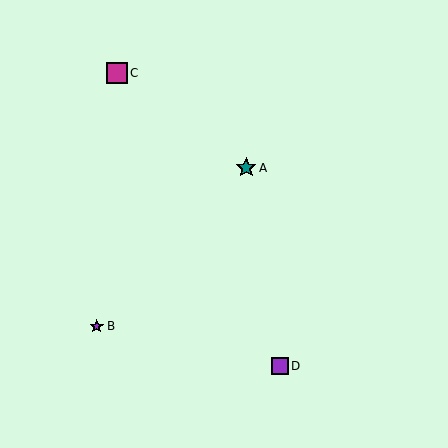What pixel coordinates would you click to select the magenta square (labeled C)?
Click at (117, 73) to select the magenta square C.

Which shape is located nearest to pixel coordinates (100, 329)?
The purple star (labeled B) at (97, 326) is nearest to that location.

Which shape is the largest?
The magenta square (labeled C) is the largest.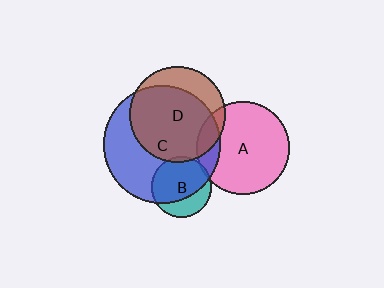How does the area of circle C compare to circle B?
Approximately 3.8 times.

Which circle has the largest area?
Circle C (blue).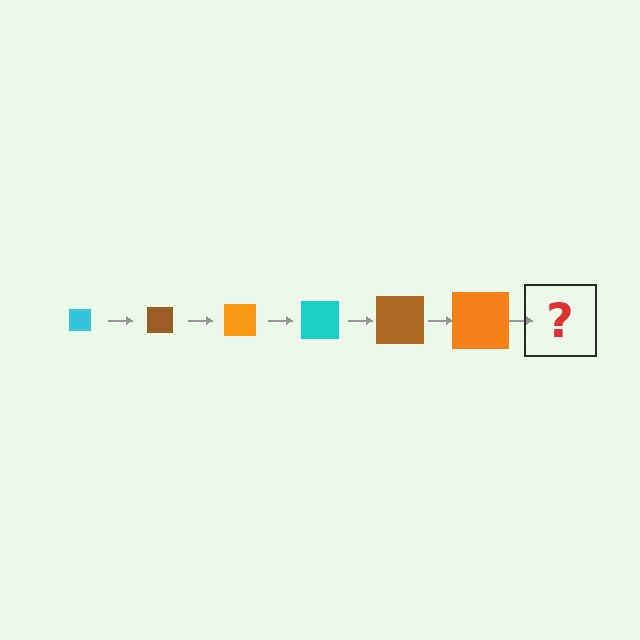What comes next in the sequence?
The next element should be a cyan square, larger than the previous one.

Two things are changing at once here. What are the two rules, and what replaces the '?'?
The two rules are that the square grows larger each step and the color cycles through cyan, brown, and orange. The '?' should be a cyan square, larger than the previous one.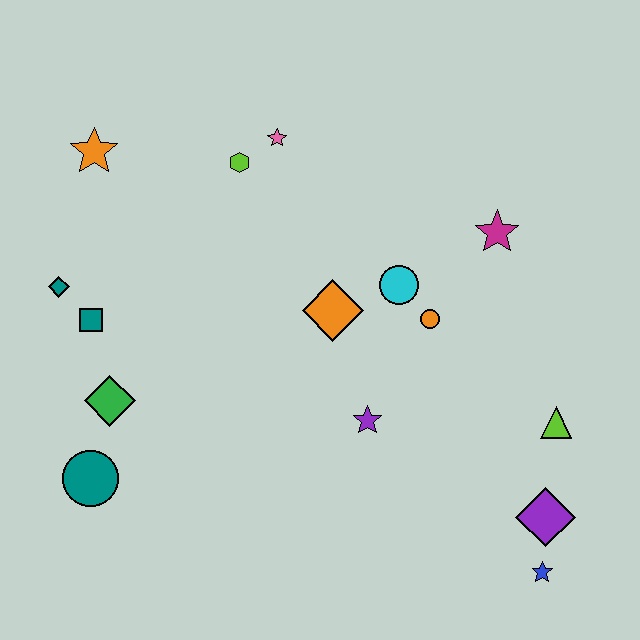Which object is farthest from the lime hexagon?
The blue star is farthest from the lime hexagon.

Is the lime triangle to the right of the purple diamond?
Yes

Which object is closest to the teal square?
The teal diamond is closest to the teal square.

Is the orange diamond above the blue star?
Yes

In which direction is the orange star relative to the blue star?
The orange star is to the left of the blue star.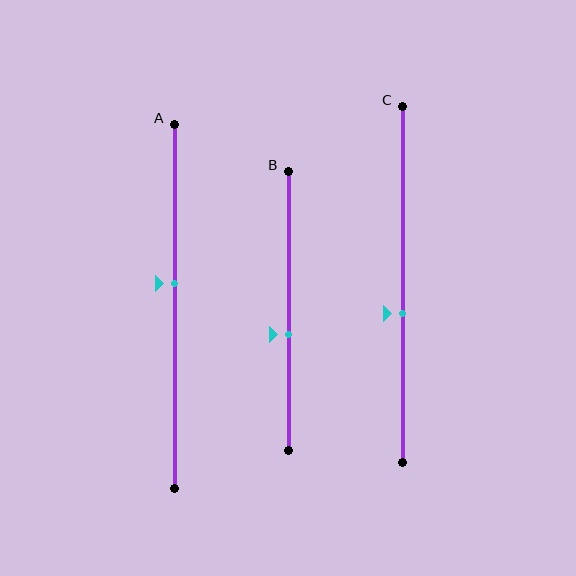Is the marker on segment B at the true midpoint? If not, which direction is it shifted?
No, the marker on segment B is shifted downward by about 8% of the segment length.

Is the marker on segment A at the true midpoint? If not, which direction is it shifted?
No, the marker on segment A is shifted upward by about 6% of the segment length.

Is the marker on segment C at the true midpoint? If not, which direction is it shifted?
No, the marker on segment C is shifted downward by about 8% of the segment length.